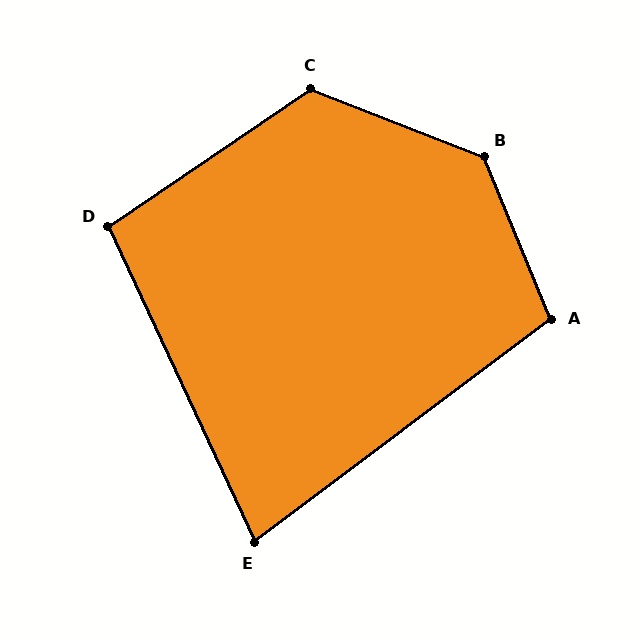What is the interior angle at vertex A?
Approximately 104 degrees (obtuse).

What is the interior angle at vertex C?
Approximately 124 degrees (obtuse).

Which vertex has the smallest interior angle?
E, at approximately 78 degrees.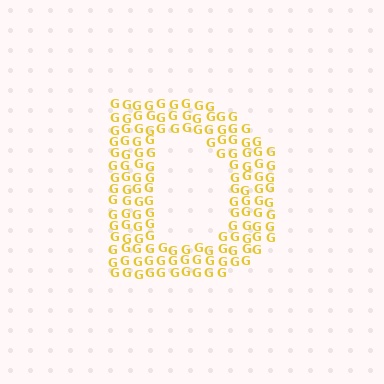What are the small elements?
The small elements are letter G's.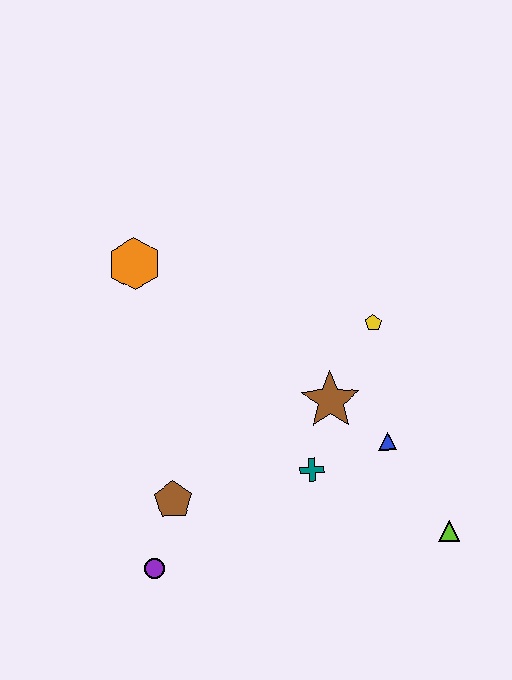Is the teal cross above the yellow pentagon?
No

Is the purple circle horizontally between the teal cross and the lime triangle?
No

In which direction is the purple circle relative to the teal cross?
The purple circle is to the left of the teal cross.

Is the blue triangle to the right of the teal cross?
Yes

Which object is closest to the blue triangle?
The brown star is closest to the blue triangle.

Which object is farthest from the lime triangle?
The orange hexagon is farthest from the lime triangle.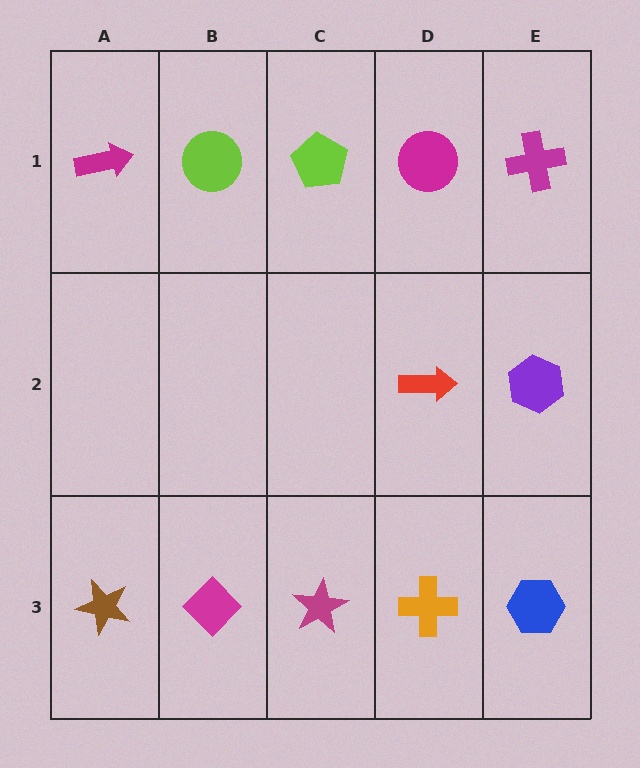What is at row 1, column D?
A magenta circle.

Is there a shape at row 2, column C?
No, that cell is empty.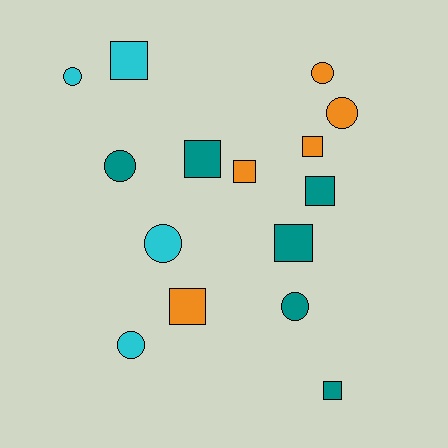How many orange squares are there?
There are 3 orange squares.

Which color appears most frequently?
Teal, with 6 objects.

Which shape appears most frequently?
Square, with 8 objects.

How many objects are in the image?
There are 15 objects.